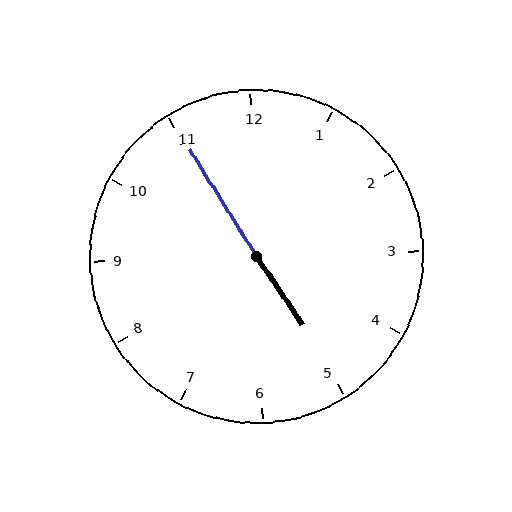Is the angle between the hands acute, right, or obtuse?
It is obtuse.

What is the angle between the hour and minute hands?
Approximately 178 degrees.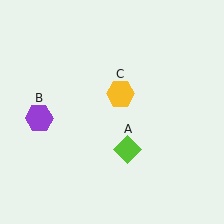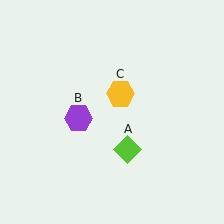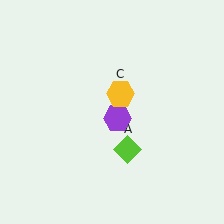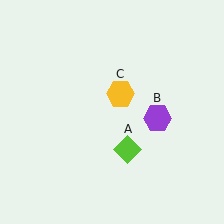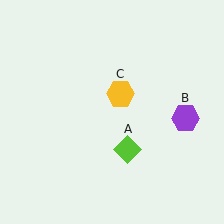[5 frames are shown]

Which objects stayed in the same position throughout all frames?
Lime diamond (object A) and yellow hexagon (object C) remained stationary.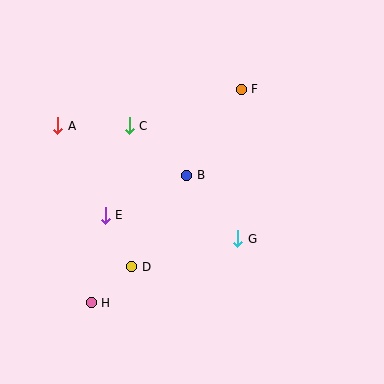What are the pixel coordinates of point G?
Point G is at (238, 239).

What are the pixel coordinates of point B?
Point B is at (187, 175).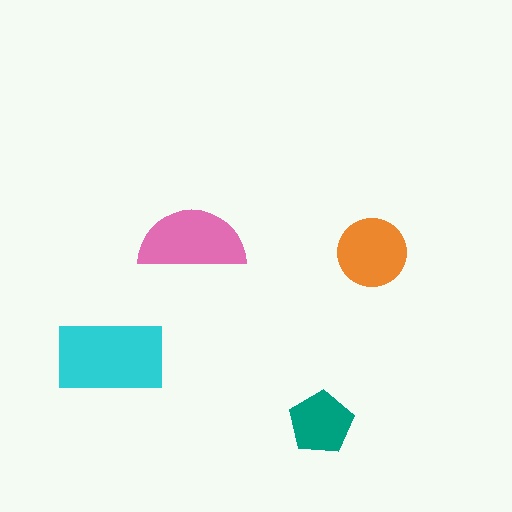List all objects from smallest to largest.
The teal pentagon, the orange circle, the pink semicircle, the cyan rectangle.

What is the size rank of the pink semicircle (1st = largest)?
2nd.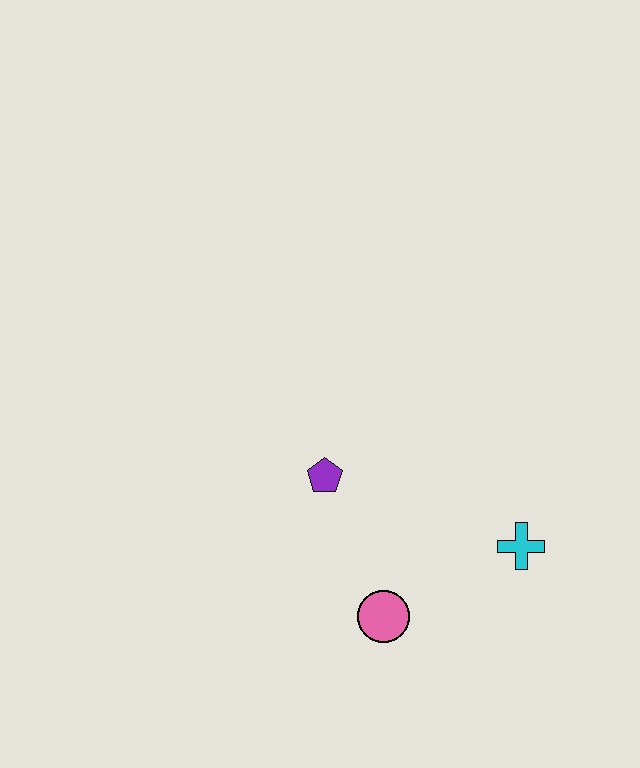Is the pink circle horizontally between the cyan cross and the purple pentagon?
Yes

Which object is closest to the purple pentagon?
The pink circle is closest to the purple pentagon.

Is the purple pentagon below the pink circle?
No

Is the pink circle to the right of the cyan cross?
No